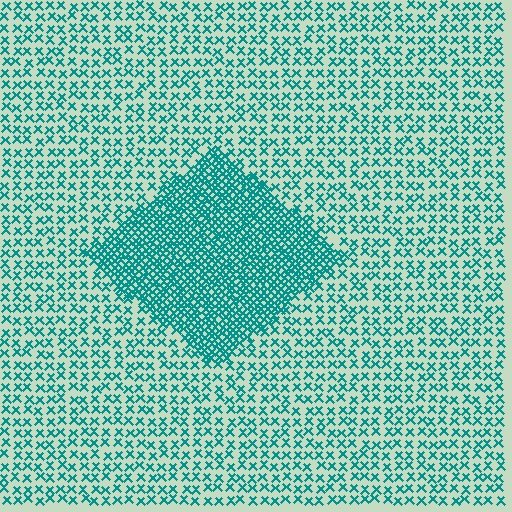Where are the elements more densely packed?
The elements are more densely packed inside the diamond boundary.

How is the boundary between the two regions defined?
The boundary is defined by a change in element density (approximately 2.6x ratio). All elements are the same color, size, and shape.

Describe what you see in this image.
The image contains small teal elements arranged at two different densities. A diamond-shaped region is visible where the elements are more densely packed than the surrounding area.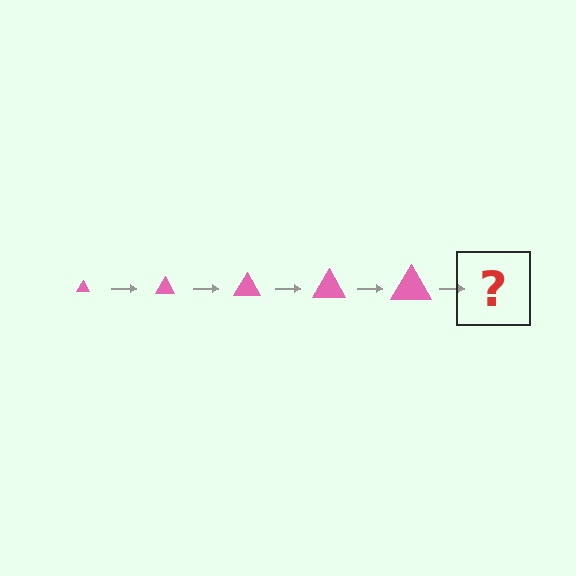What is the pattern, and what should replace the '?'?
The pattern is that the triangle gets progressively larger each step. The '?' should be a pink triangle, larger than the previous one.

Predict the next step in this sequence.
The next step is a pink triangle, larger than the previous one.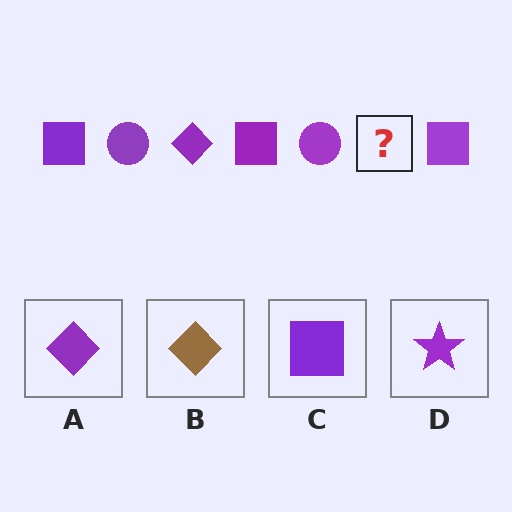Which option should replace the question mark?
Option A.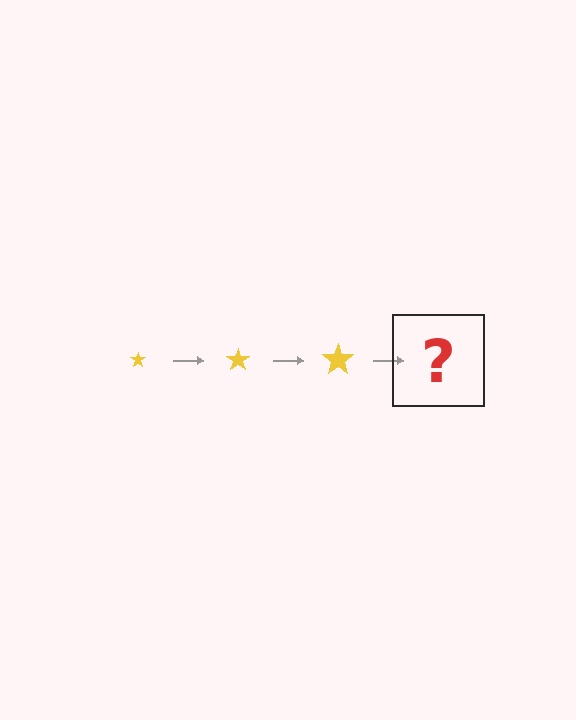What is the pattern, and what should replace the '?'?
The pattern is that the star gets progressively larger each step. The '?' should be a yellow star, larger than the previous one.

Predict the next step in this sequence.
The next step is a yellow star, larger than the previous one.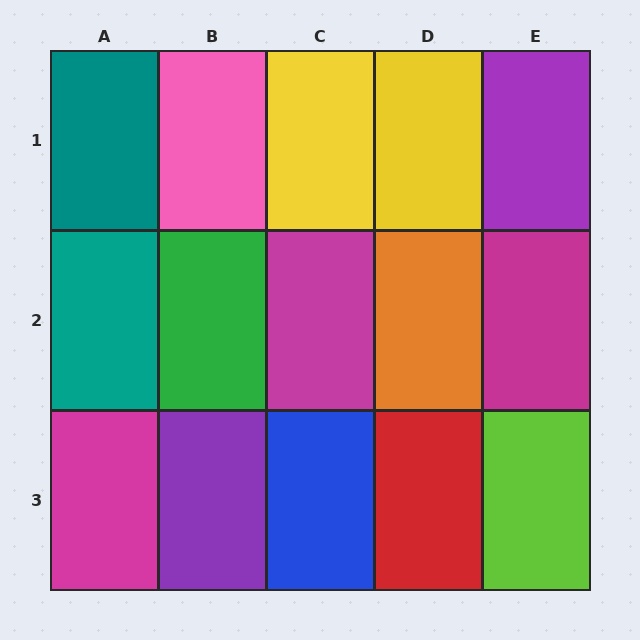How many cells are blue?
1 cell is blue.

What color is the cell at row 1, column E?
Purple.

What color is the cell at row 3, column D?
Red.